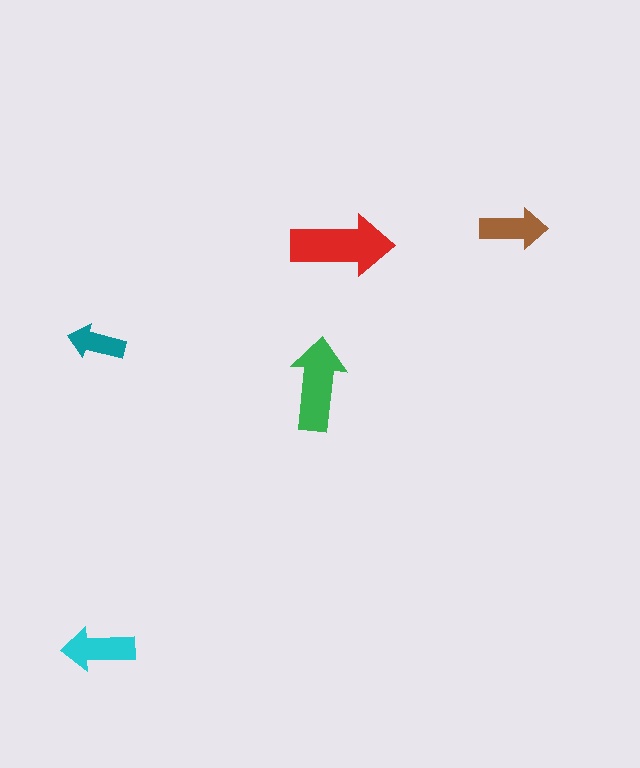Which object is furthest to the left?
The teal arrow is leftmost.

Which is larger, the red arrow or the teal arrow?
The red one.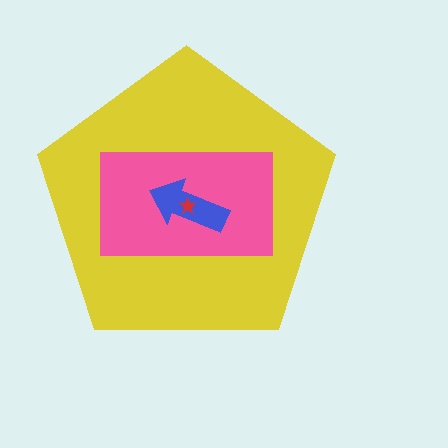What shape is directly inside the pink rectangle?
The blue arrow.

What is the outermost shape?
The yellow pentagon.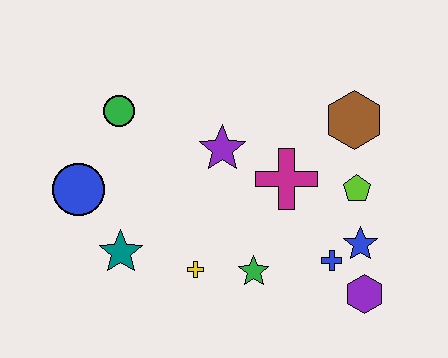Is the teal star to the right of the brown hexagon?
No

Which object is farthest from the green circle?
The purple hexagon is farthest from the green circle.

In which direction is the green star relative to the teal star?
The green star is to the right of the teal star.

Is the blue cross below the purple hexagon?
No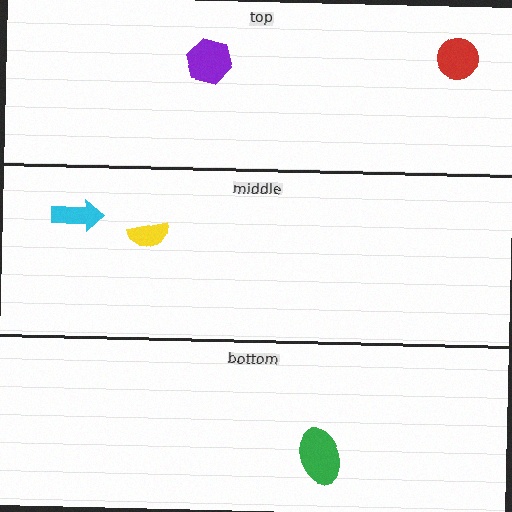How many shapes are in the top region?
2.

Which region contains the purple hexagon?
The top region.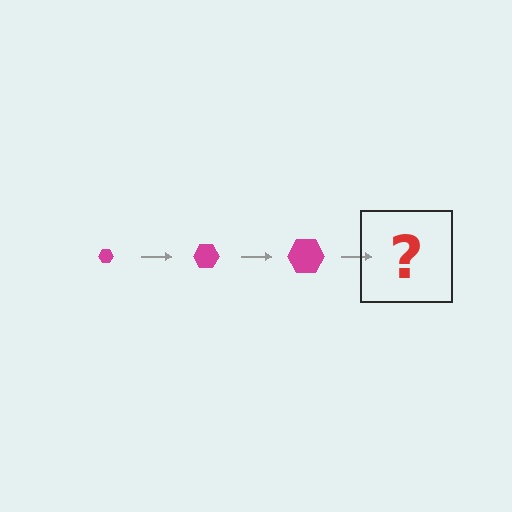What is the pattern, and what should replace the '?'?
The pattern is that the hexagon gets progressively larger each step. The '?' should be a magenta hexagon, larger than the previous one.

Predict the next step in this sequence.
The next step is a magenta hexagon, larger than the previous one.